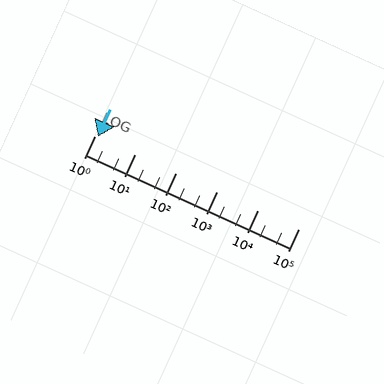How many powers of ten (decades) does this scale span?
The scale spans 5 decades, from 1 to 100000.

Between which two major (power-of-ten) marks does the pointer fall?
The pointer is between 1 and 10.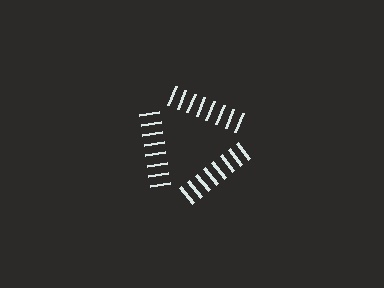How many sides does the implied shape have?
3 sides — the line-ends trace a triangle.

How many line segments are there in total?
24 — 8 along each of the 3 edges.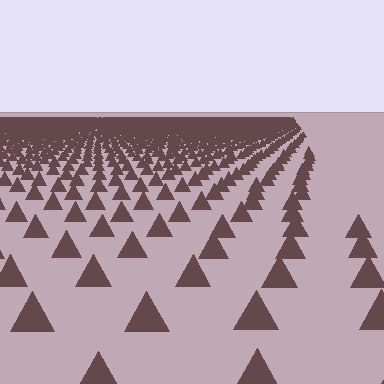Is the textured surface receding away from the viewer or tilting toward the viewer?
The surface is receding away from the viewer. Texture elements get smaller and denser toward the top.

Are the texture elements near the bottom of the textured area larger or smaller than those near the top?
Larger. Near the bottom, elements are closer to the viewer and appear at a bigger on-screen size.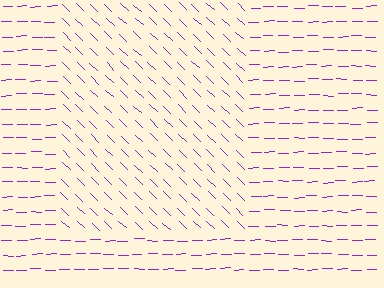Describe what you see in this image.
The image is filled with small purple line segments. A rectangle region in the image has lines oriented differently from the surrounding lines, creating a visible texture boundary.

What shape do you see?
I see a rectangle.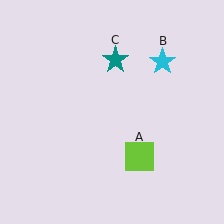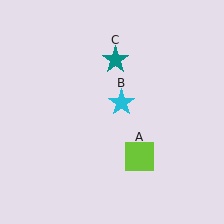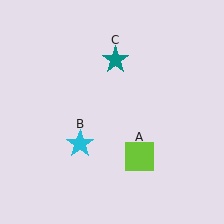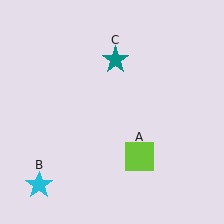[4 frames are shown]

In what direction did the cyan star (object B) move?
The cyan star (object B) moved down and to the left.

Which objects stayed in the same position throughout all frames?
Lime square (object A) and teal star (object C) remained stationary.